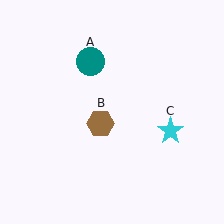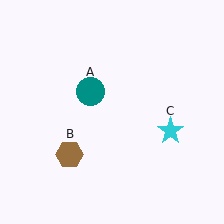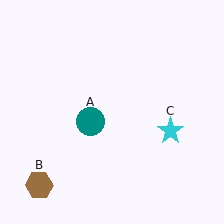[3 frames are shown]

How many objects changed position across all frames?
2 objects changed position: teal circle (object A), brown hexagon (object B).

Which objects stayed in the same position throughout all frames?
Cyan star (object C) remained stationary.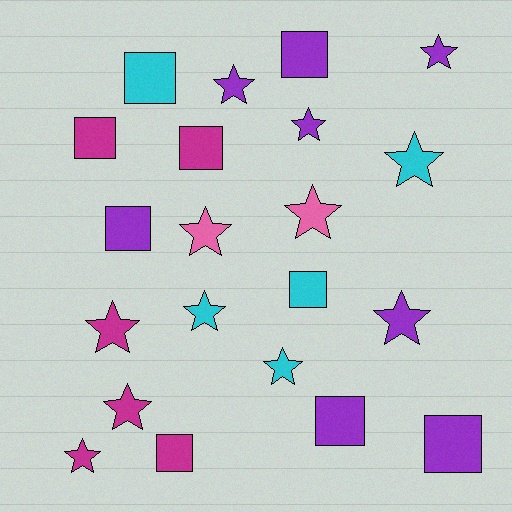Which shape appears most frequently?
Star, with 12 objects.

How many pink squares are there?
There are no pink squares.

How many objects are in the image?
There are 21 objects.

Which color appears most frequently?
Purple, with 8 objects.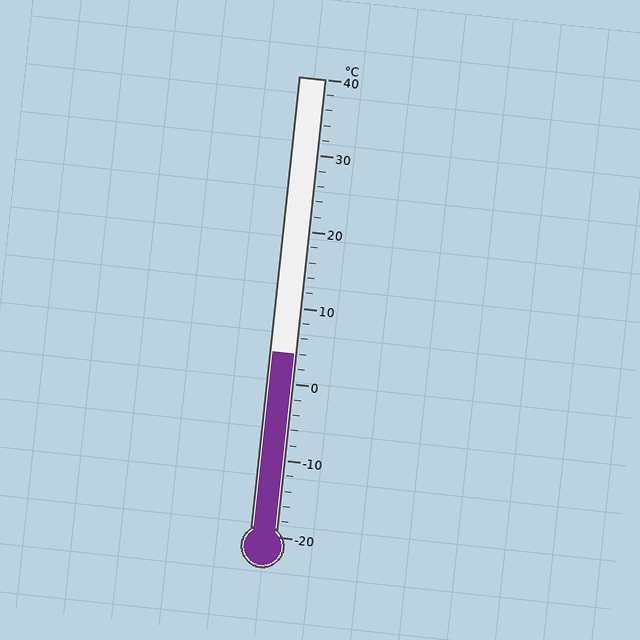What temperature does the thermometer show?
The thermometer shows approximately 4°C.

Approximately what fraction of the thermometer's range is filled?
The thermometer is filled to approximately 40% of its range.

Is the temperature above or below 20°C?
The temperature is below 20°C.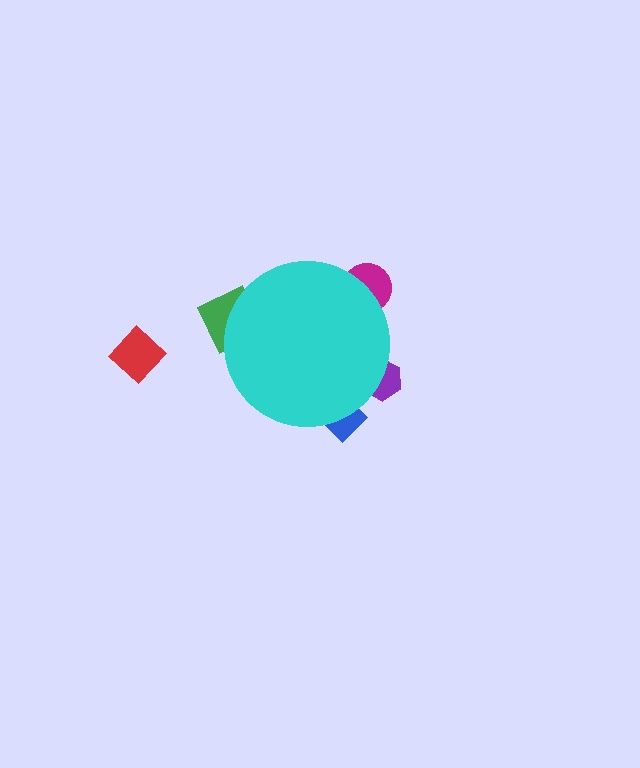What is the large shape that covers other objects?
A cyan circle.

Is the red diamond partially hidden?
No, the red diamond is fully visible.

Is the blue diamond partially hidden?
Yes, the blue diamond is partially hidden behind the cyan circle.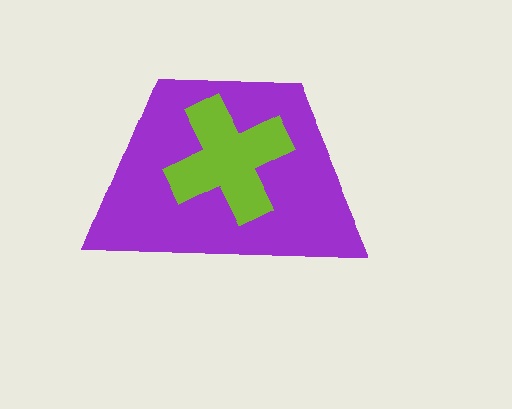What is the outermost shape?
The purple trapezoid.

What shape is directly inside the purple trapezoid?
The lime cross.